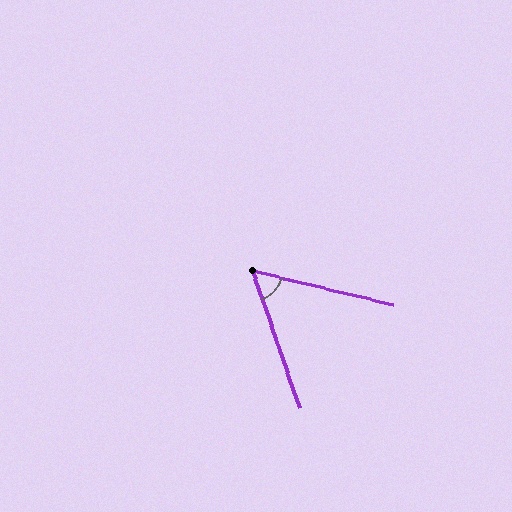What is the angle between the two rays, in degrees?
Approximately 58 degrees.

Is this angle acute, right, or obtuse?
It is acute.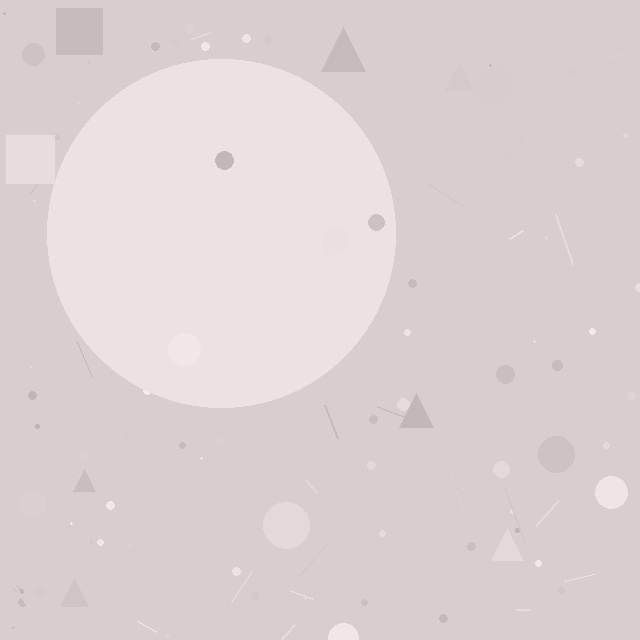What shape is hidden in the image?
A circle is hidden in the image.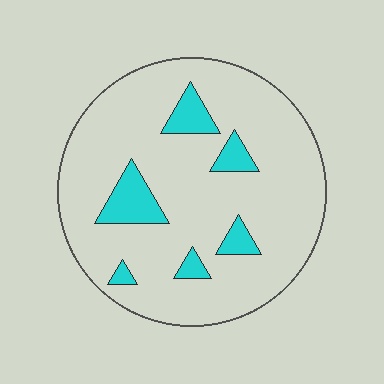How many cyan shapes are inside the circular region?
6.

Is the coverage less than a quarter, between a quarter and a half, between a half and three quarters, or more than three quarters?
Less than a quarter.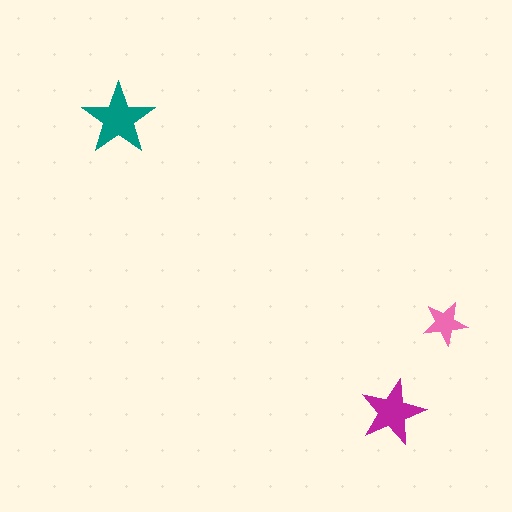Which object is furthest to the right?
The pink star is rightmost.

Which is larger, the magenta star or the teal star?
The teal one.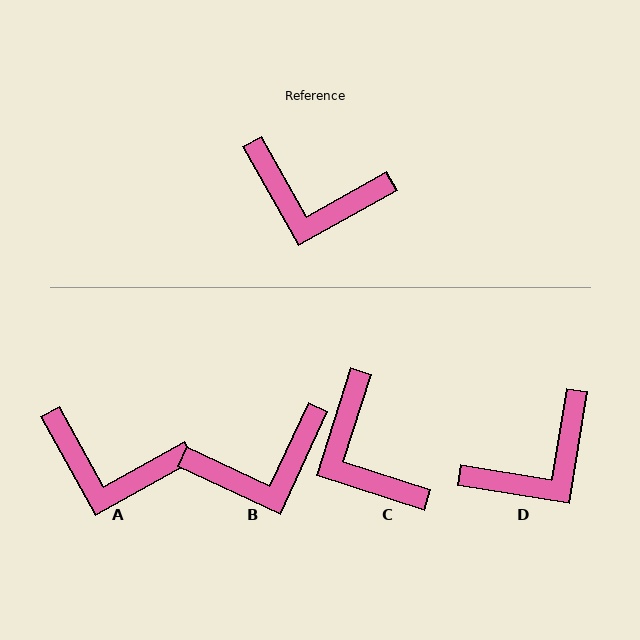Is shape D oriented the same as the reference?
No, it is off by about 52 degrees.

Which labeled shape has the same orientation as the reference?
A.